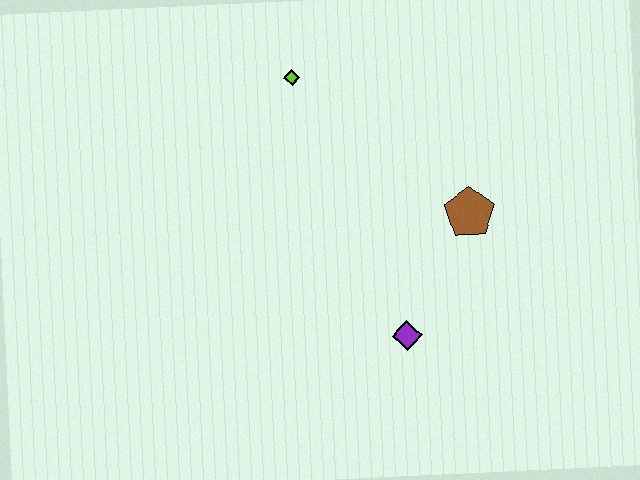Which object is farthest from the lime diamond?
The purple diamond is farthest from the lime diamond.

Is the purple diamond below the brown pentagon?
Yes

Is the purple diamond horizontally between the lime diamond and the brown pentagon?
Yes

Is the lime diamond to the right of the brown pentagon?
No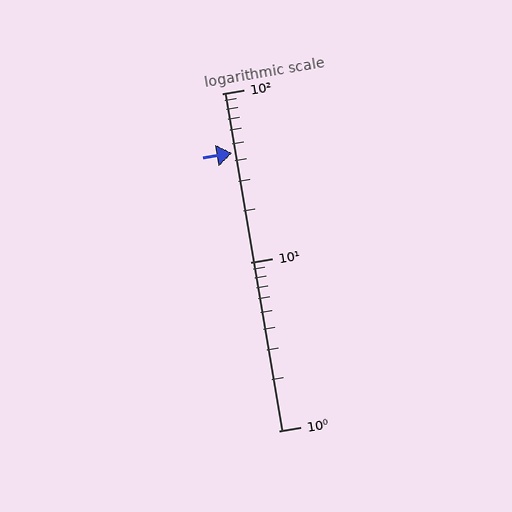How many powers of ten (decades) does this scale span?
The scale spans 2 decades, from 1 to 100.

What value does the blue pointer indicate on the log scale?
The pointer indicates approximately 44.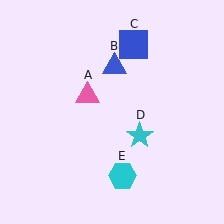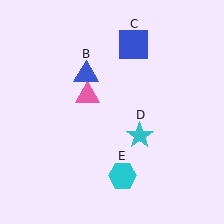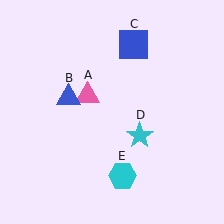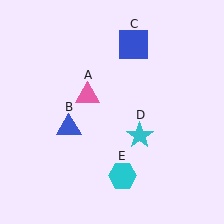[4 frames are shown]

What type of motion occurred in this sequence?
The blue triangle (object B) rotated counterclockwise around the center of the scene.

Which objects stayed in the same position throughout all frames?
Pink triangle (object A) and blue square (object C) and cyan star (object D) and cyan hexagon (object E) remained stationary.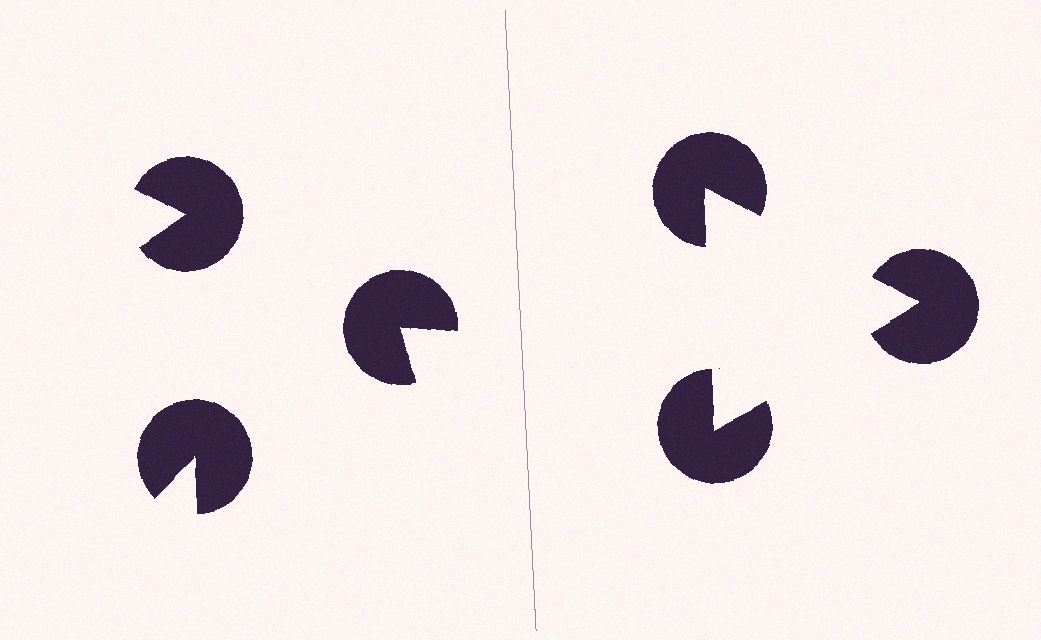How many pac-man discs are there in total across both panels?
6 — 3 on each side.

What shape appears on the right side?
An illusory triangle.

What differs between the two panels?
The pac-man discs are positioned identically on both sides; only the wedge orientations differ. On the right they align to a triangle; on the left they are misaligned.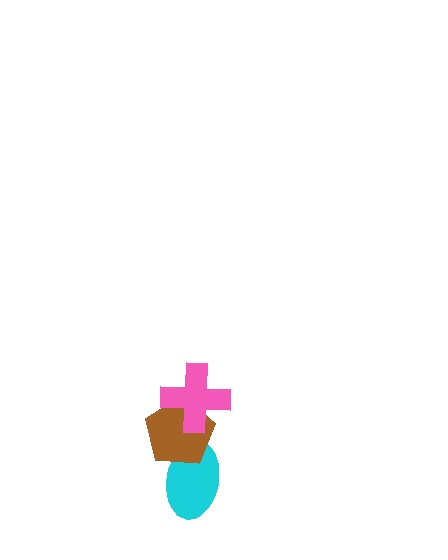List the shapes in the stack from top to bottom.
From top to bottom: the pink cross, the brown pentagon, the cyan ellipse.